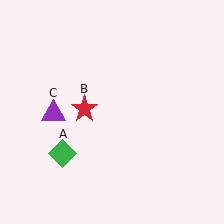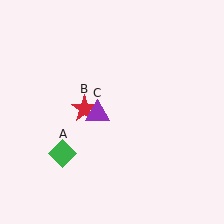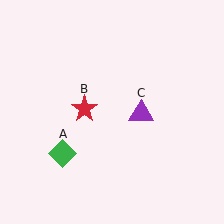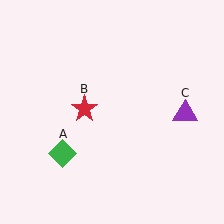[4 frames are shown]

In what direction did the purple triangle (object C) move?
The purple triangle (object C) moved right.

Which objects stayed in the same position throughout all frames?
Green diamond (object A) and red star (object B) remained stationary.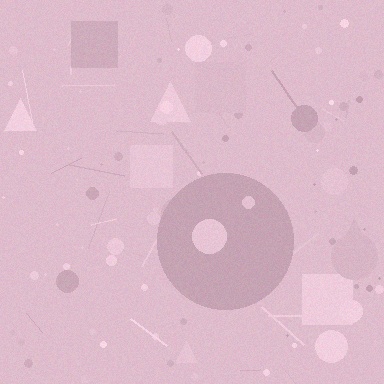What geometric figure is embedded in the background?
A circle is embedded in the background.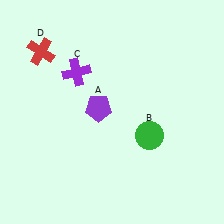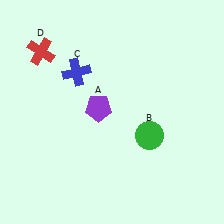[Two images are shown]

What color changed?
The cross (C) changed from purple in Image 1 to blue in Image 2.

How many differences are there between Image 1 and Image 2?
There is 1 difference between the two images.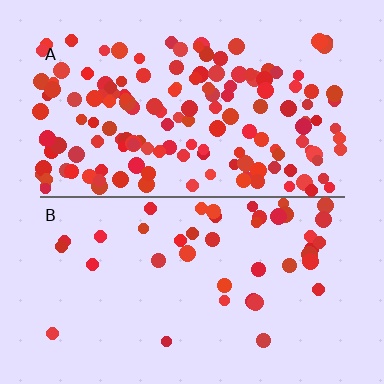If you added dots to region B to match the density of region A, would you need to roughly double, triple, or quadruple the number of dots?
Approximately quadruple.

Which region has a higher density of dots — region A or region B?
A (the top).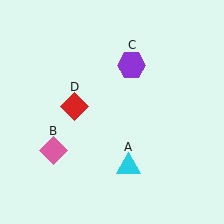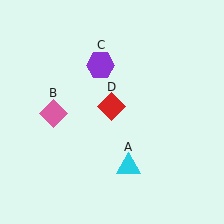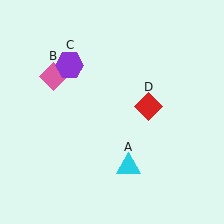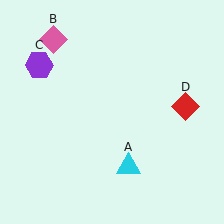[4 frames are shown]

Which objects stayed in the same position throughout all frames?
Cyan triangle (object A) remained stationary.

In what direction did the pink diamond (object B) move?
The pink diamond (object B) moved up.